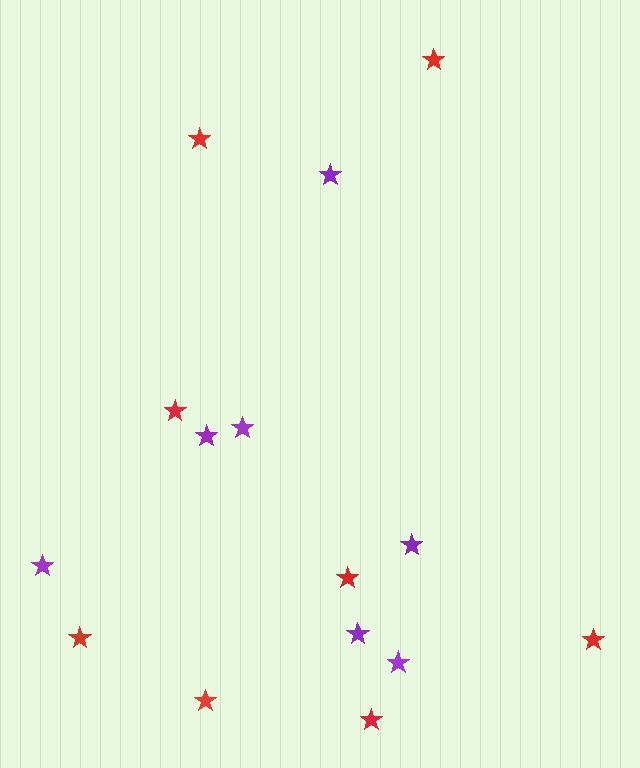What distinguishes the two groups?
There are 2 groups: one group of purple stars (7) and one group of red stars (8).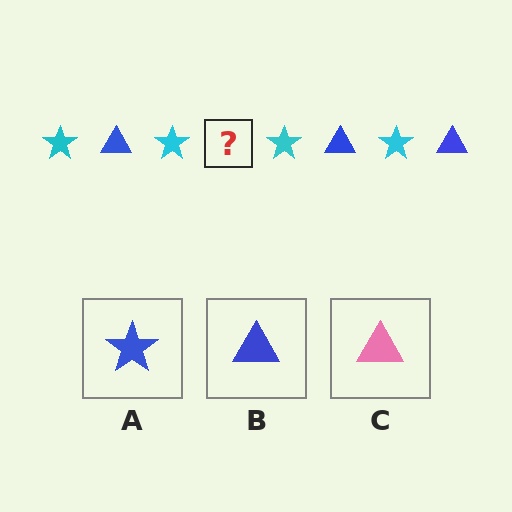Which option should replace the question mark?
Option B.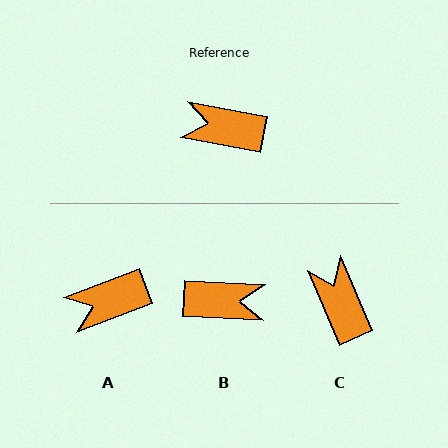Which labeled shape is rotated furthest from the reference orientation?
B, about 172 degrees away.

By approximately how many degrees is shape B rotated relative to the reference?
Approximately 172 degrees clockwise.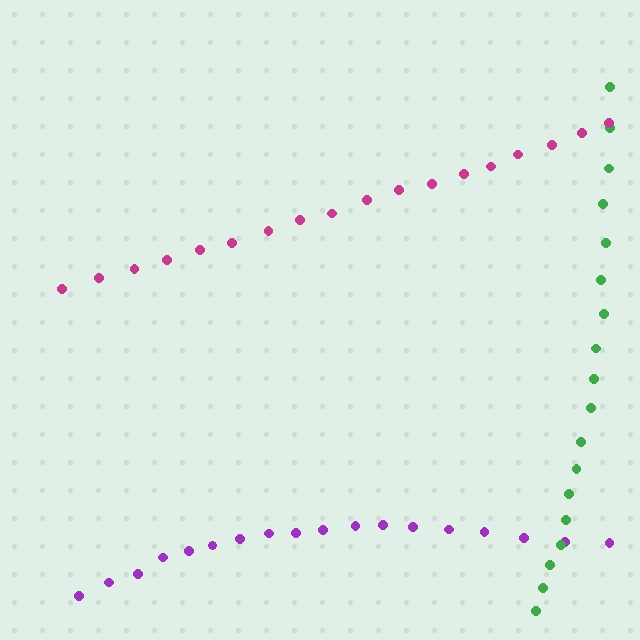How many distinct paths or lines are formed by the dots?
There are 3 distinct paths.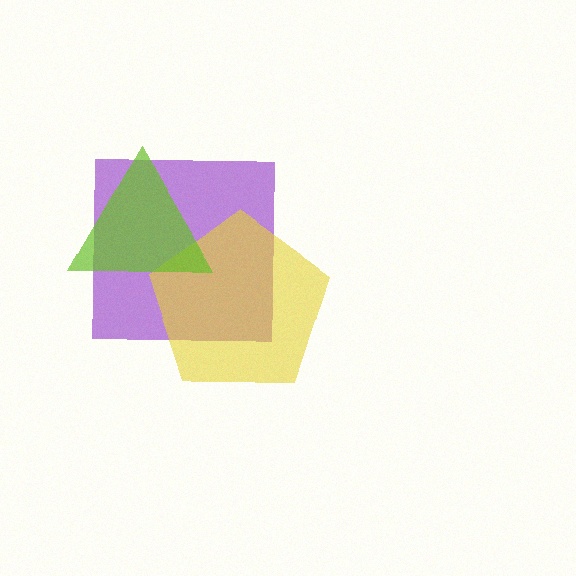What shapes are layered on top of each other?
The layered shapes are: a purple square, a yellow pentagon, a lime triangle.